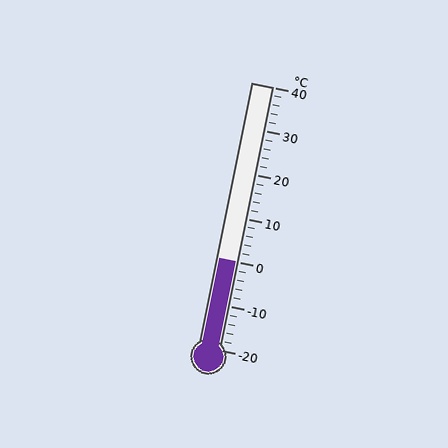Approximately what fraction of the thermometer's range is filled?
The thermometer is filled to approximately 35% of its range.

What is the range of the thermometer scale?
The thermometer scale ranges from -20°C to 40°C.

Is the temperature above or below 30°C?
The temperature is below 30°C.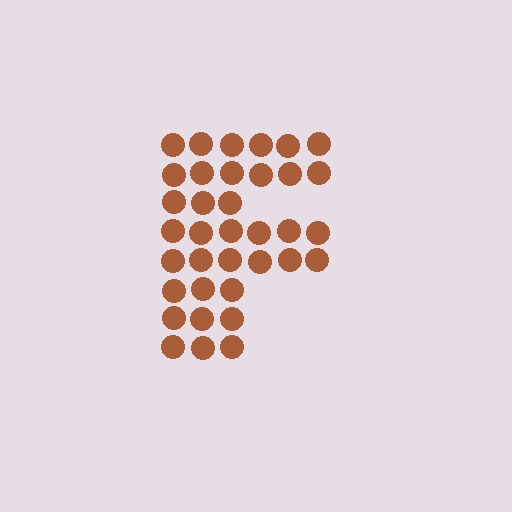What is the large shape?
The large shape is the letter F.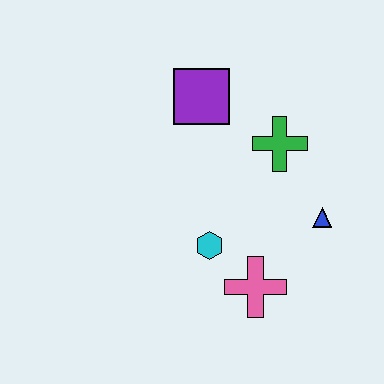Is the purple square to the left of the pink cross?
Yes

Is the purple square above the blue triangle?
Yes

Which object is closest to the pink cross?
The cyan hexagon is closest to the pink cross.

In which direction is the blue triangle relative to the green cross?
The blue triangle is below the green cross.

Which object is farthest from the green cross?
The pink cross is farthest from the green cross.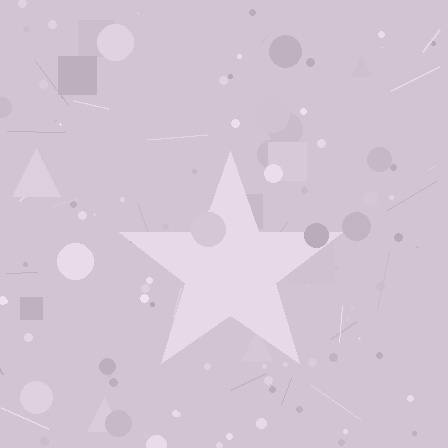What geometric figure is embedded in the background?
A star is embedded in the background.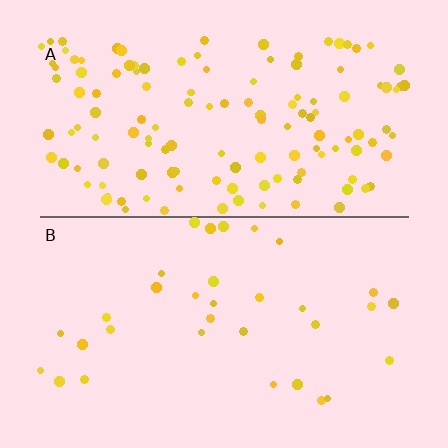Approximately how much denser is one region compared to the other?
Approximately 4.0× — region A over region B.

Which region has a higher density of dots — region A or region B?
A (the top).